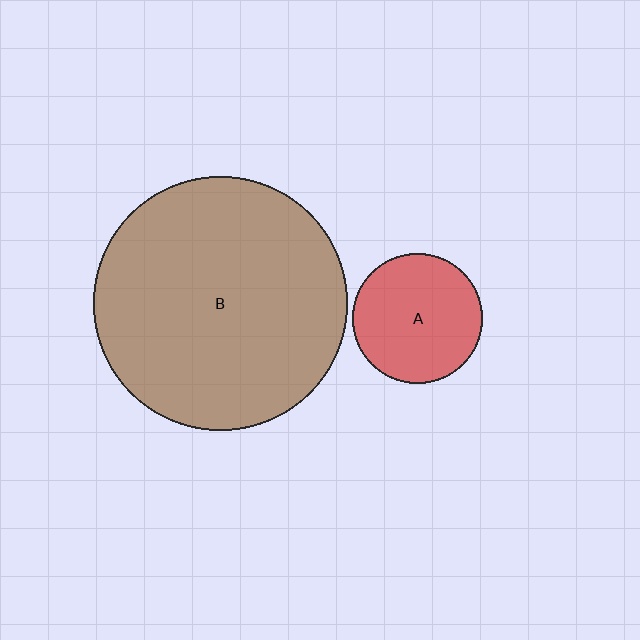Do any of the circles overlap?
No, none of the circles overlap.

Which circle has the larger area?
Circle B (brown).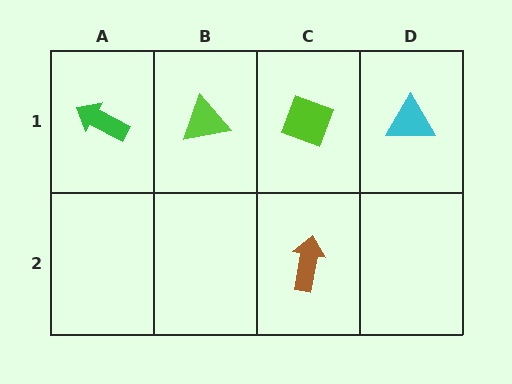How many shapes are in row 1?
4 shapes.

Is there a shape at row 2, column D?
No, that cell is empty.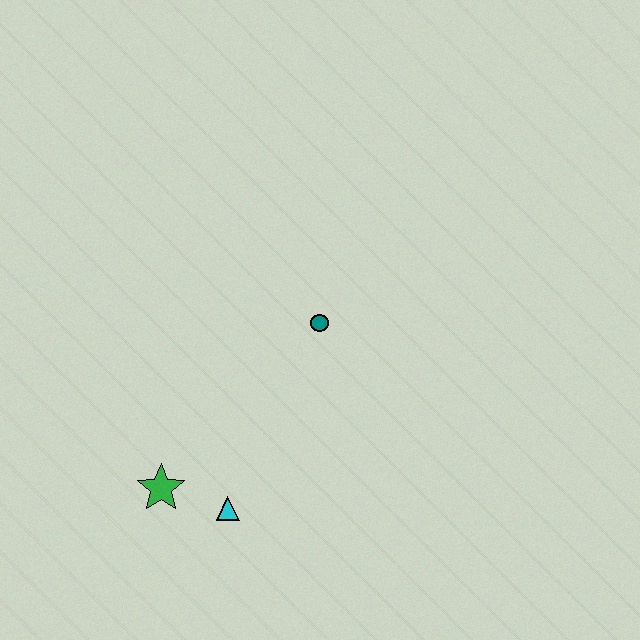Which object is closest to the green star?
The cyan triangle is closest to the green star.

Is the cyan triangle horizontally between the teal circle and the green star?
Yes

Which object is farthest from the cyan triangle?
The teal circle is farthest from the cyan triangle.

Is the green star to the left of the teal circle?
Yes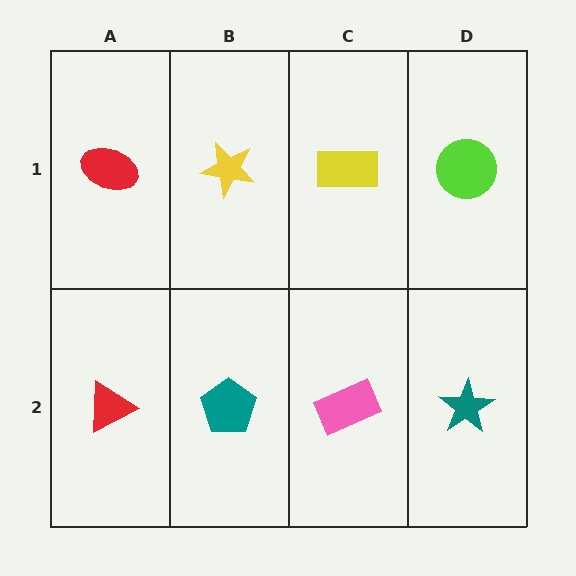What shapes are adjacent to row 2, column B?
A yellow star (row 1, column B), a red triangle (row 2, column A), a pink rectangle (row 2, column C).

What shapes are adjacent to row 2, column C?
A yellow rectangle (row 1, column C), a teal pentagon (row 2, column B), a teal star (row 2, column D).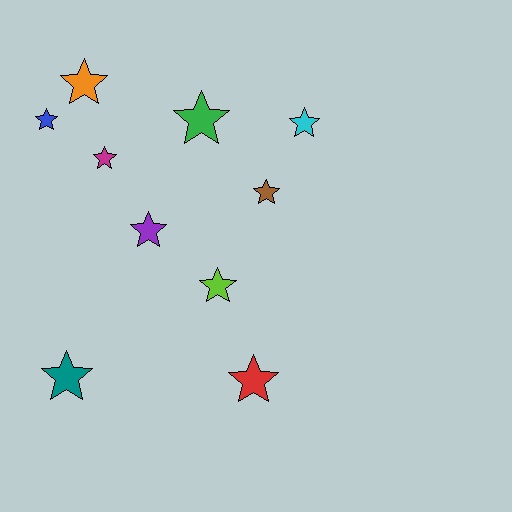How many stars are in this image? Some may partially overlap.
There are 10 stars.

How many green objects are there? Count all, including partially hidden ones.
There is 1 green object.